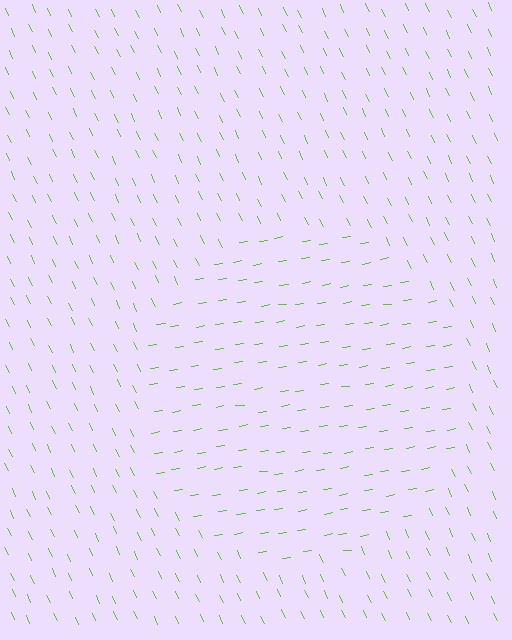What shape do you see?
I see a circle.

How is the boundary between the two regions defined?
The boundary is defined purely by a change in line orientation (approximately 73 degrees difference). All lines are the same color and thickness.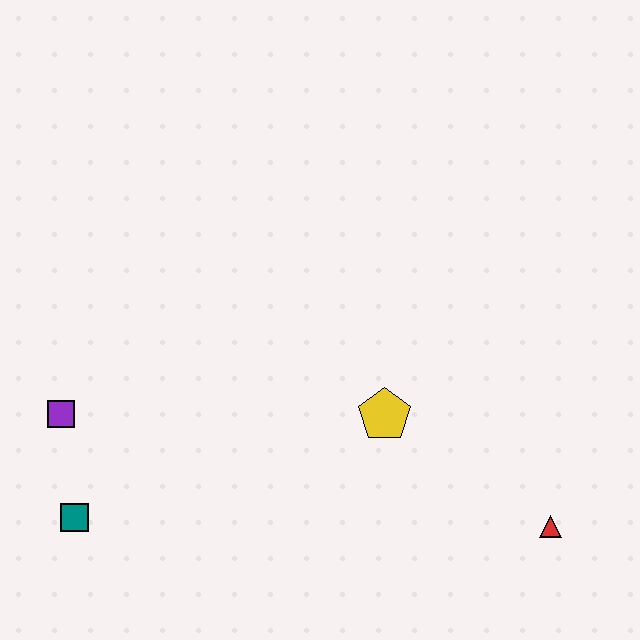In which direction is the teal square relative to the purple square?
The teal square is below the purple square.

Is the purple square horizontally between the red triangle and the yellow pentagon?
No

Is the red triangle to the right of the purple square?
Yes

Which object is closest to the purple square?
The teal square is closest to the purple square.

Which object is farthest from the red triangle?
The purple square is farthest from the red triangle.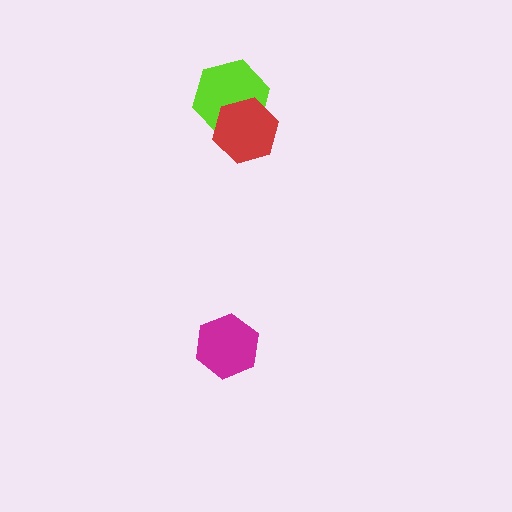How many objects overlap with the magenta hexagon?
0 objects overlap with the magenta hexagon.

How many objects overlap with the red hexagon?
1 object overlaps with the red hexagon.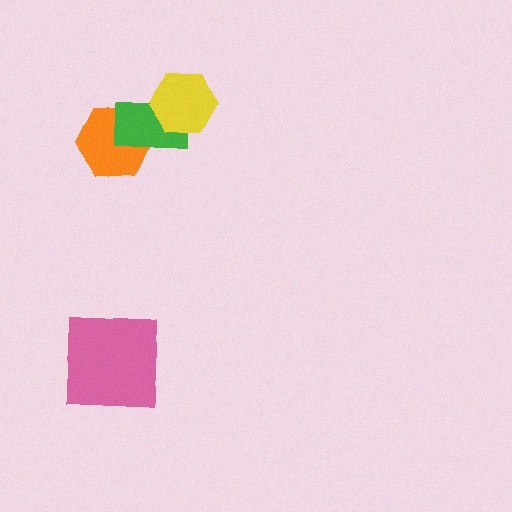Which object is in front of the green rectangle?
The yellow hexagon is in front of the green rectangle.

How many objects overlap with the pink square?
0 objects overlap with the pink square.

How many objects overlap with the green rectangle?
2 objects overlap with the green rectangle.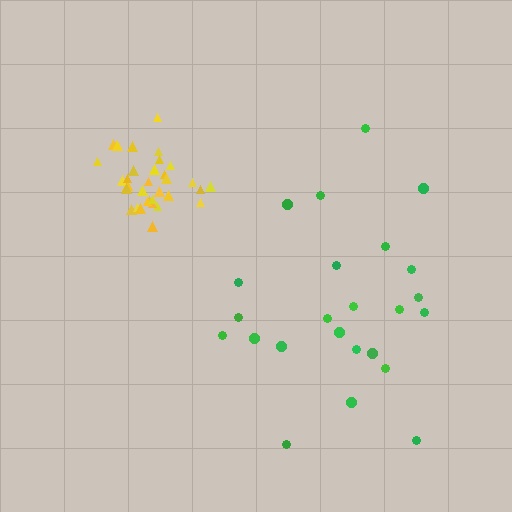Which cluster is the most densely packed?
Yellow.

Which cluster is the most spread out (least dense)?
Green.